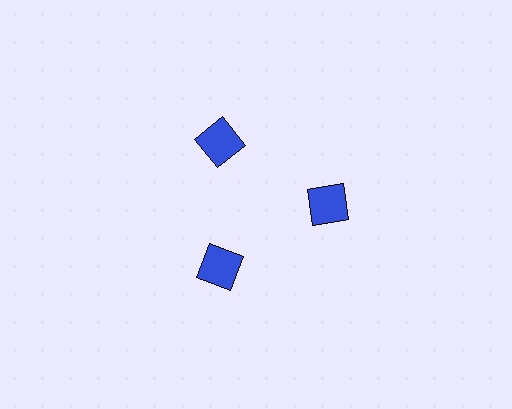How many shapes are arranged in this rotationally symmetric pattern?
There are 3 shapes, arranged in 3 groups of 1.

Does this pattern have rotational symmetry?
Yes, this pattern has 3-fold rotational symmetry. It looks the same after rotating 120 degrees around the center.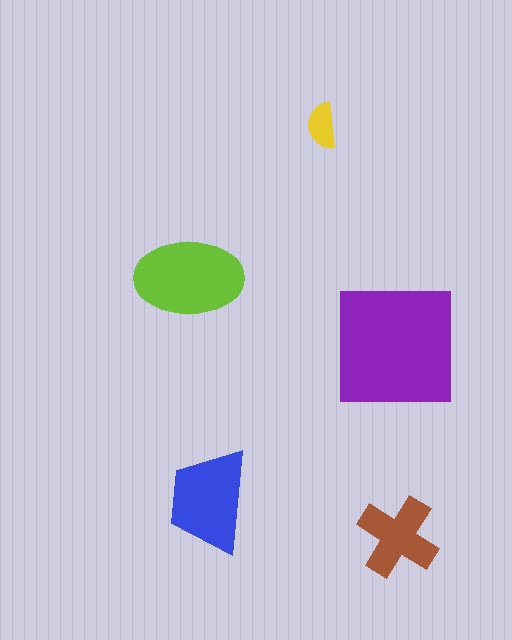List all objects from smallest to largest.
The yellow semicircle, the brown cross, the blue trapezoid, the lime ellipse, the purple square.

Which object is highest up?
The yellow semicircle is topmost.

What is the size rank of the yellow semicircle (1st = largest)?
5th.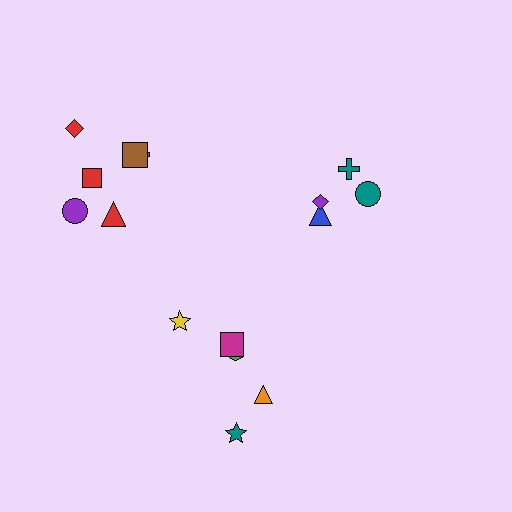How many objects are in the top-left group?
There are 6 objects.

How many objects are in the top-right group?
There are 4 objects.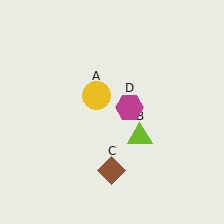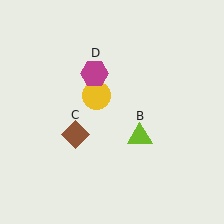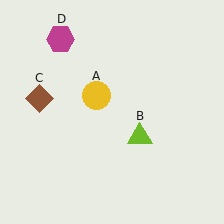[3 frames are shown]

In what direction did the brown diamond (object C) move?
The brown diamond (object C) moved up and to the left.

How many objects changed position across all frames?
2 objects changed position: brown diamond (object C), magenta hexagon (object D).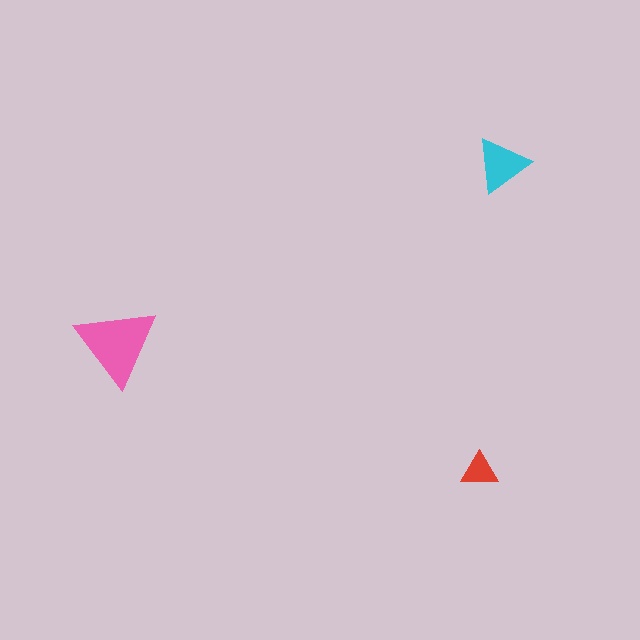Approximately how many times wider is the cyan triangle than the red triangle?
About 1.5 times wider.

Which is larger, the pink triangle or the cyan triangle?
The pink one.